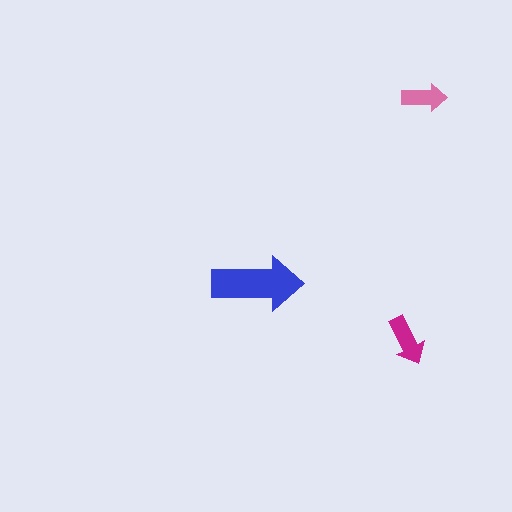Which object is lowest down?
The magenta arrow is bottommost.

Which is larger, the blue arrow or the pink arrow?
The blue one.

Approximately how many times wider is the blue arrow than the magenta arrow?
About 2 times wider.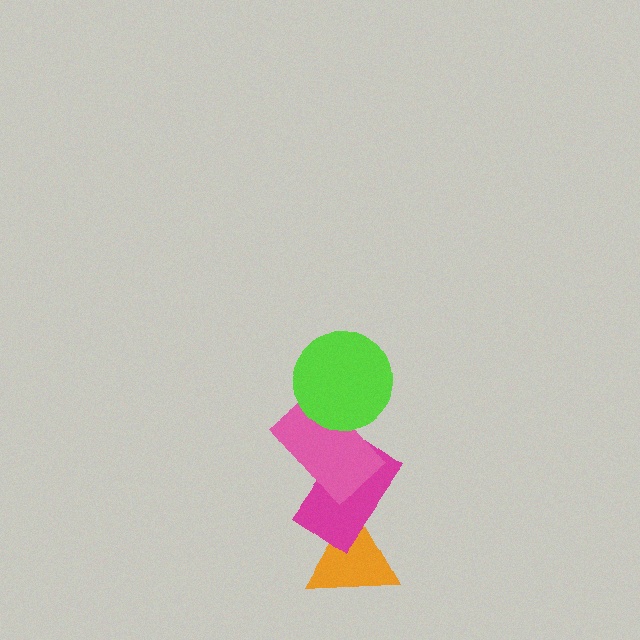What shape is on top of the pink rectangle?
The lime circle is on top of the pink rectangle.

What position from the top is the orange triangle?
The orange triangle is 4th from the top.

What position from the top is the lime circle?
The lime circle is 1st from the top.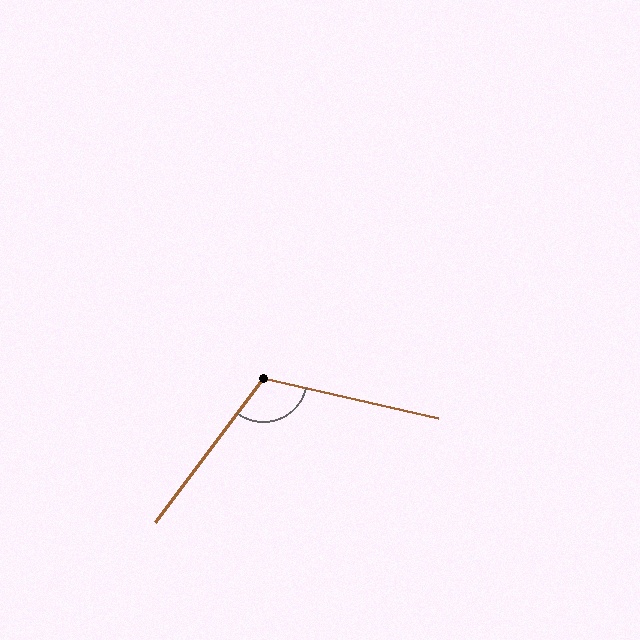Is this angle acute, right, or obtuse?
It is obtuse.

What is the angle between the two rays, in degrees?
Approximately 114 degrees.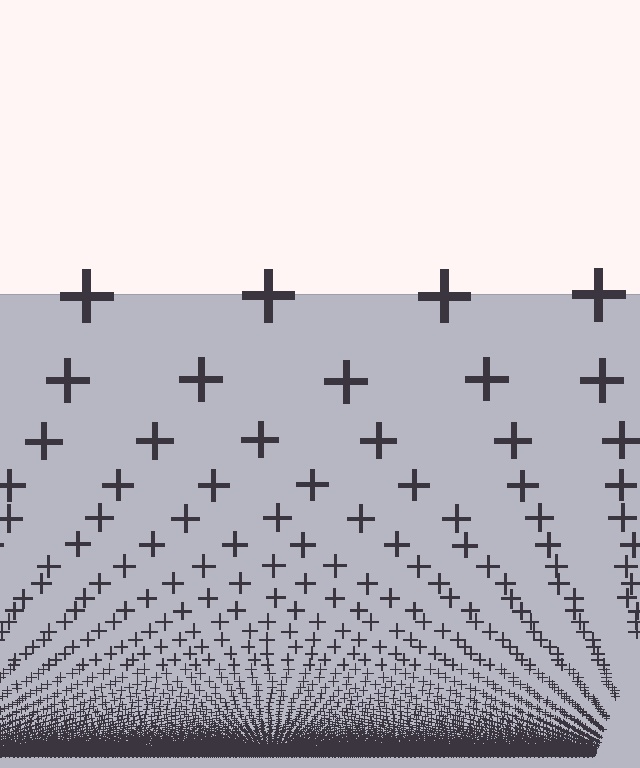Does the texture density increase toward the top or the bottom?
Density increases toward the bottom.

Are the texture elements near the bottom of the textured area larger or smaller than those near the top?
Smaller. The gradient is inverted — elements near the bottom are smaller and denser.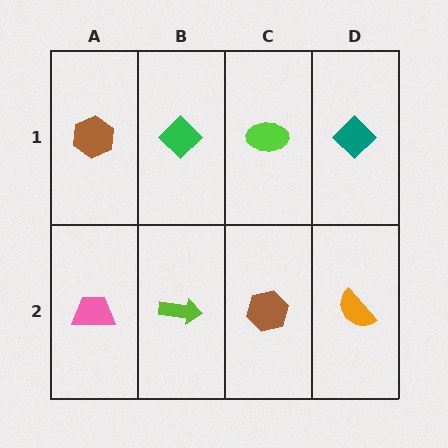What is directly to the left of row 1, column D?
A lime ellipse.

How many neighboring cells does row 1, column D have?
2.